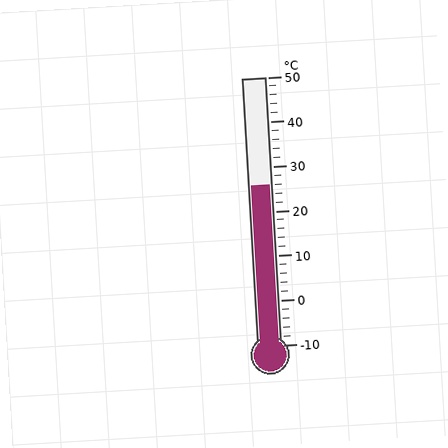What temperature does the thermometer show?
The thermometer shows approximately 26°C.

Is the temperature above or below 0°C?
The temperature is above 0°C.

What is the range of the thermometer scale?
The thermometer scale ranges from -10°C to 50°C.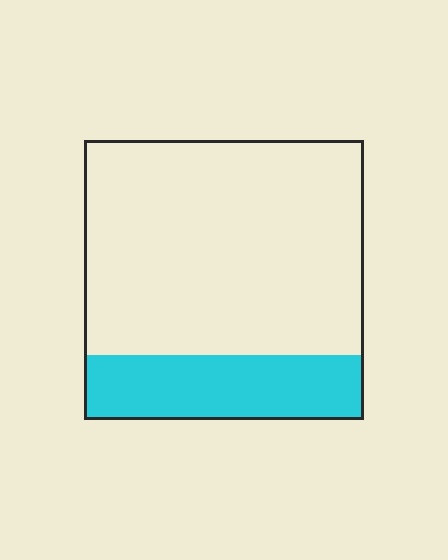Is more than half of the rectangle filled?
No.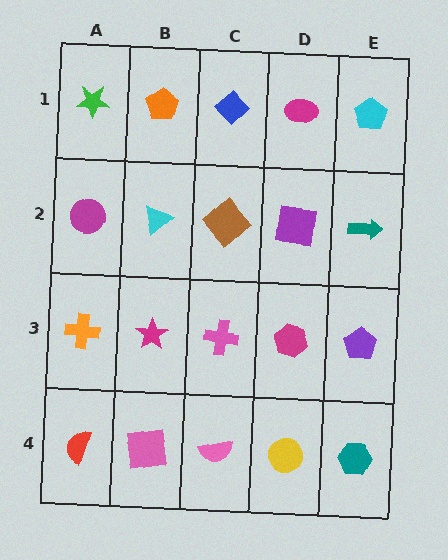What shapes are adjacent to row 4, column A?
An orange cross (row 3, column A), a pink square (row 4, column B).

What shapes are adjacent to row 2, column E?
A cyan pentagon (row 1, column E), a purple pentagon (row 3, column E), a purple square (row 2, column D).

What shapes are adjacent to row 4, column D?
A magenta hexagon (row 3, column D), a pink semicircle (row 4, column C), a teal hexagon (row 4, column E).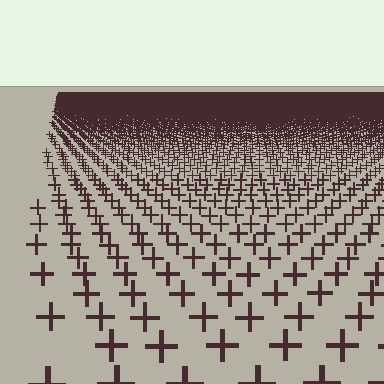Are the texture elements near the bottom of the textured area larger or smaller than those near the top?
Larger. Near the bottom, elements are closer to the viewer and appear at a bigger on-screen size.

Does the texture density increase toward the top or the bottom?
Density increases toward the top.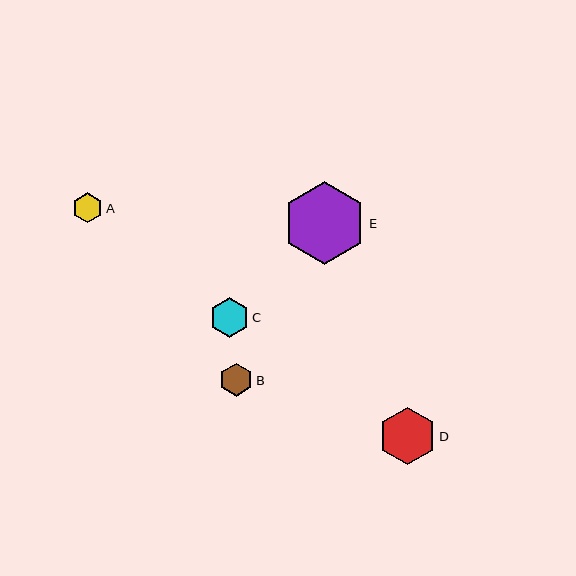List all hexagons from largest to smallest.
From largest to smallest: E, D, C, B, A.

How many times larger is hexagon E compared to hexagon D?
Hexagon E is approximately 1.4 times the size of hexagon D.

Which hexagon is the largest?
Hexagon E is the largest with a size of approximately 82 pixels.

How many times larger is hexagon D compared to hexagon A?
Hexagon D is approximately 1.9 times the size of hexagon A.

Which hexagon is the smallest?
Hexagon A is the smallest with a size of approximately 30 pixels.